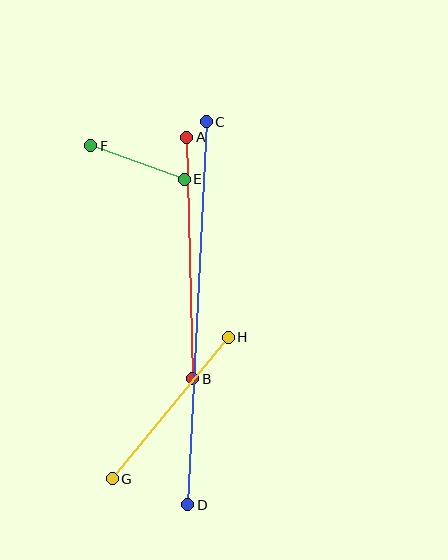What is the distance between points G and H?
The distance is approximately 183 pixels.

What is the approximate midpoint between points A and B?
The midpoint is at approximately (190, 258) pixels.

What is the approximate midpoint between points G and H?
The midpoint is at approximately (170, 408) pixels.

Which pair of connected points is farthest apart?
Points C and D are farthest apart.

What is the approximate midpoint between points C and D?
The midpoint is at approximately (197, 313) pixels.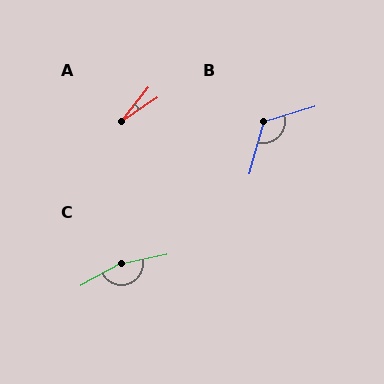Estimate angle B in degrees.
Approximately 122 degrees.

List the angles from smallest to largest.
A (17°), B (122°), C (164°).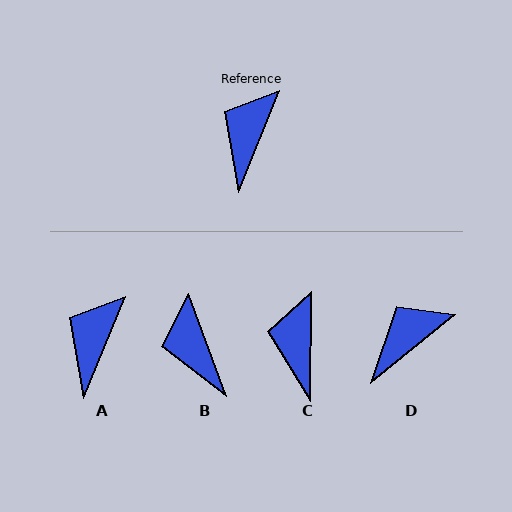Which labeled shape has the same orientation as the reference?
A.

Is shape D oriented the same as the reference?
No, it is off by about 28 degrees.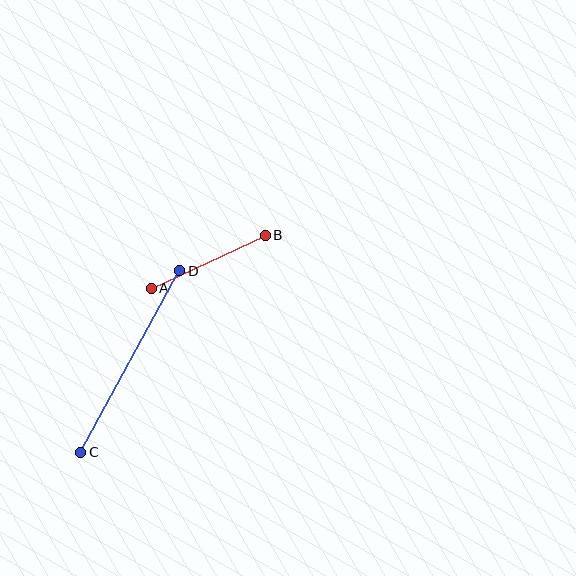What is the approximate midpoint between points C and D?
The midpoint is at approximately (130, 361) pixels.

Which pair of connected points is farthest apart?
Points C and D are farthest apart.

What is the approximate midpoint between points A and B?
The midpoint is at approximately (208, 262) pixels.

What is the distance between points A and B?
The distance is approximately 126 pixels.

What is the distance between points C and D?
The distance is approximately 207 pixels.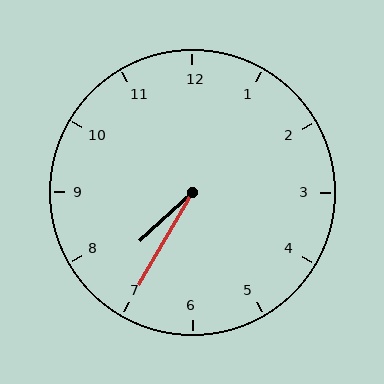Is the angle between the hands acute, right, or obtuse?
It is acute.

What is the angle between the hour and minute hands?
Approximately 18 degrees.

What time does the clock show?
7:35.